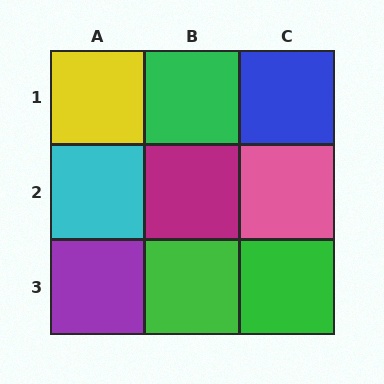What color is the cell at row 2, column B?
Magenta.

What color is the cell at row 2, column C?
Pink.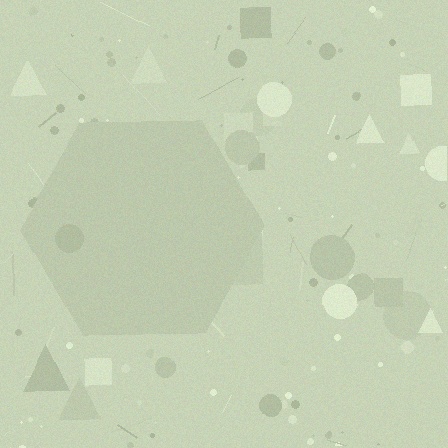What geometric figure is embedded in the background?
A hexagon is embedded in the background.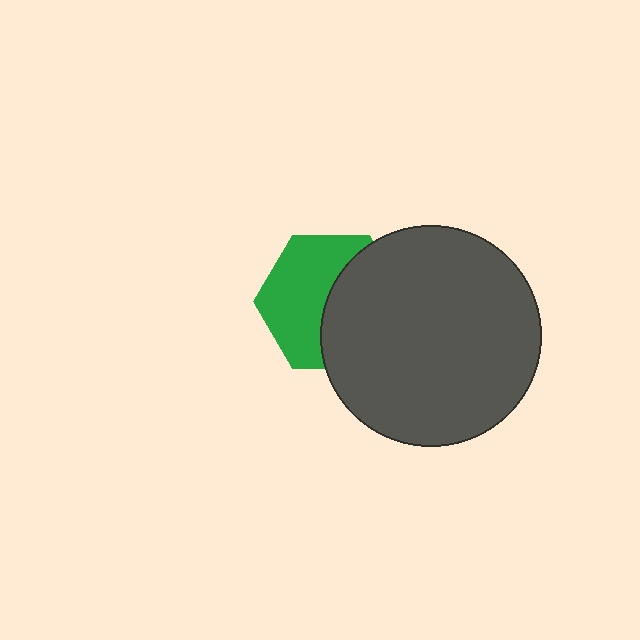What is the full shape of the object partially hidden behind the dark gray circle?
The partially hidden object is a green hexagon.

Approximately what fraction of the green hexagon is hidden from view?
Roughly 48% of the green hexagon is hidden behind the dark gray circle.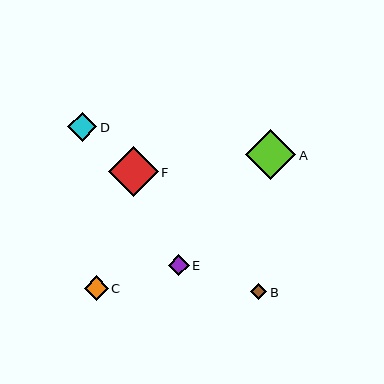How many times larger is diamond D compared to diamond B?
Diamond D is approximately 1.7 times the size of diamond B.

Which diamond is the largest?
Diamond A is the largest with a size of approximately 50 pixels.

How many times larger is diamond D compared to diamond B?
Diamond D is approximately 1.7 times the size of diamond B.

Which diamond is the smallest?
Diamond B is the smallest with a size of approximately 17 pixels.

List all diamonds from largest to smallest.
From largest to smallest: A, F, D, C, E, B.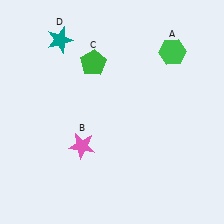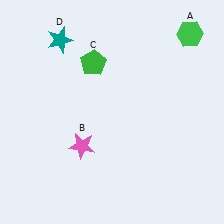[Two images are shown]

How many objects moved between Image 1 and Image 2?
1 object moved between the two images.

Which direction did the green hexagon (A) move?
The green hexagon (A) moved up.